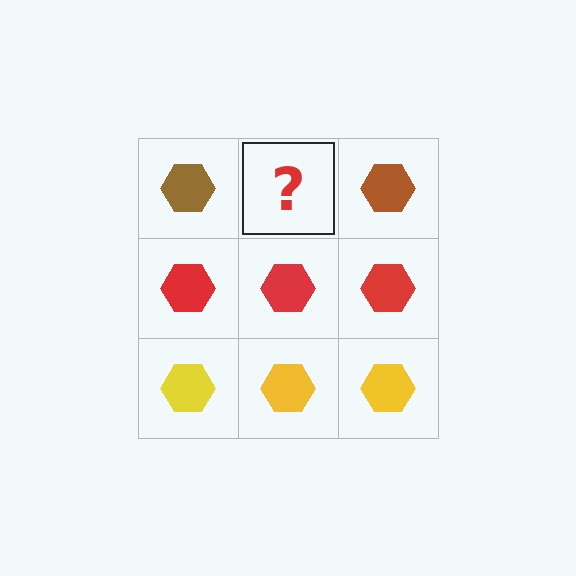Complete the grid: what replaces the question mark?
The question mark should be replaced with a brown hexagon.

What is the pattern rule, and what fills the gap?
The rule is that each row has a consistent color. The gap should be filled with a brown hexagon.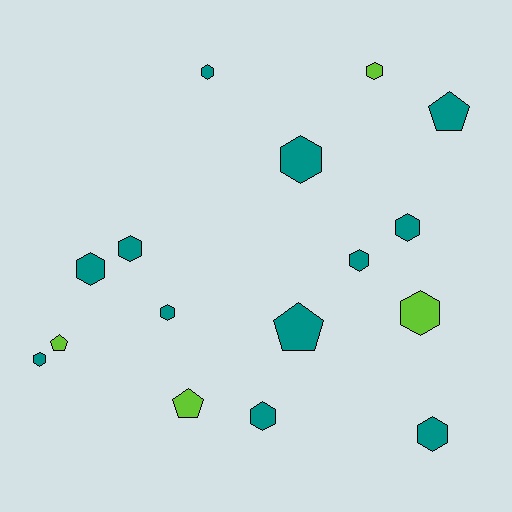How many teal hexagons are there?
There are 10 teal hexagons.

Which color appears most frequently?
Teal, with 12 objects.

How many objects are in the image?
There are 16 objects.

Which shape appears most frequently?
Hexagon, with 12 objects.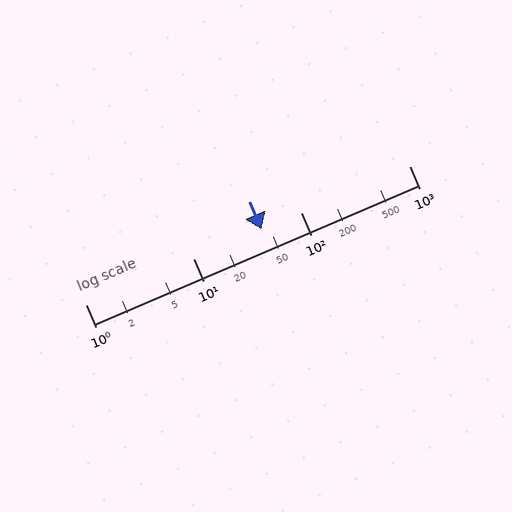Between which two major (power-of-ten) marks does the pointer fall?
The pointer is between 10 and 100.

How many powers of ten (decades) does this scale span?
The scale spans 3 decades, from 1 to 1000.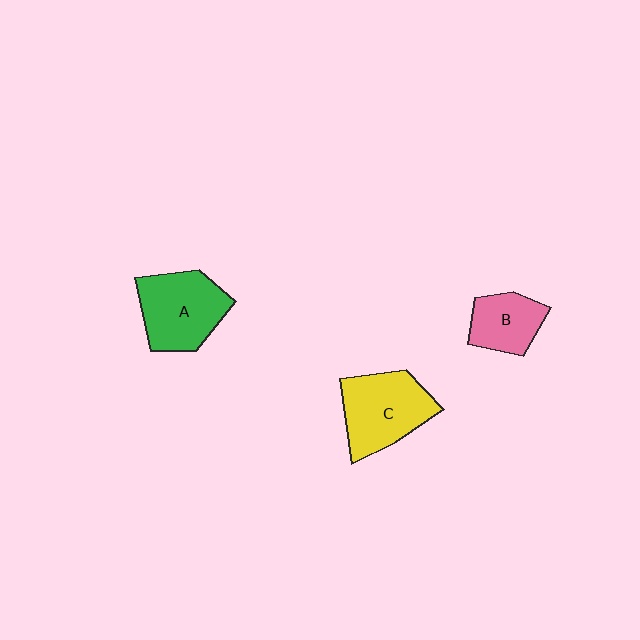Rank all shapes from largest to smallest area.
From largest to smallest: C (yellow), A (green), B (pink).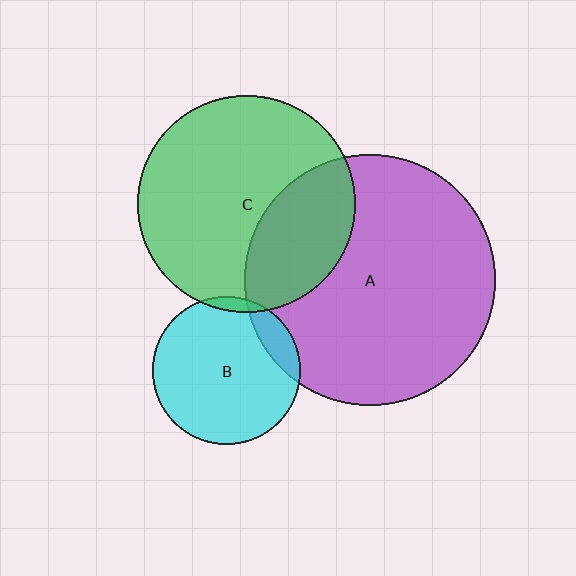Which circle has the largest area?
Circle A (purple).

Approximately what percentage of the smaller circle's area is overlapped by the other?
Approximately 5%.